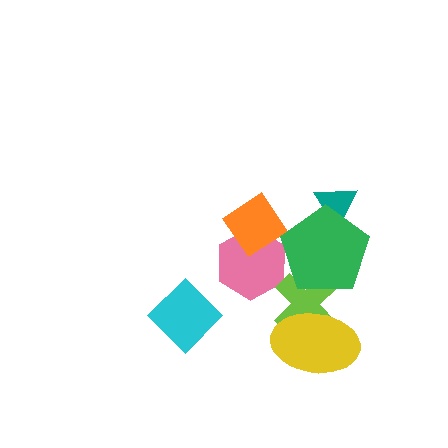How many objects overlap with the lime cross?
2 objects overlap with the lime cross.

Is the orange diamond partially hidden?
No, no other shape covers it.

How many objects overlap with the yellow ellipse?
1 object overlaps with the yellow ellipse.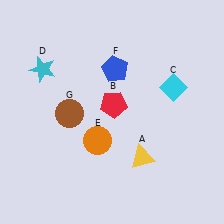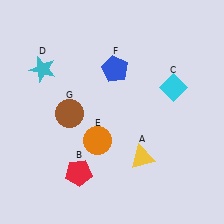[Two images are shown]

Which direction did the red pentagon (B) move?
The red pentagon (B) moved down.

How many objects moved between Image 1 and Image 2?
1 object moved between the two images.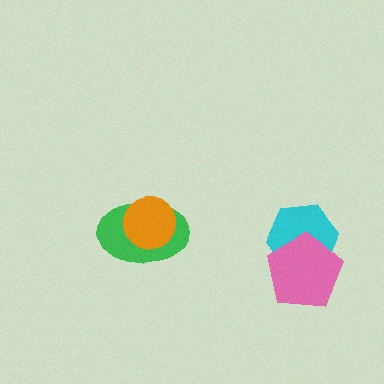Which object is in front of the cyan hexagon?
The pink pentagon is in front of the cyan hexagon.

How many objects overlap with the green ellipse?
1 object overlaps with the green ellipse.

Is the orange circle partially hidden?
No, no other shape covers it.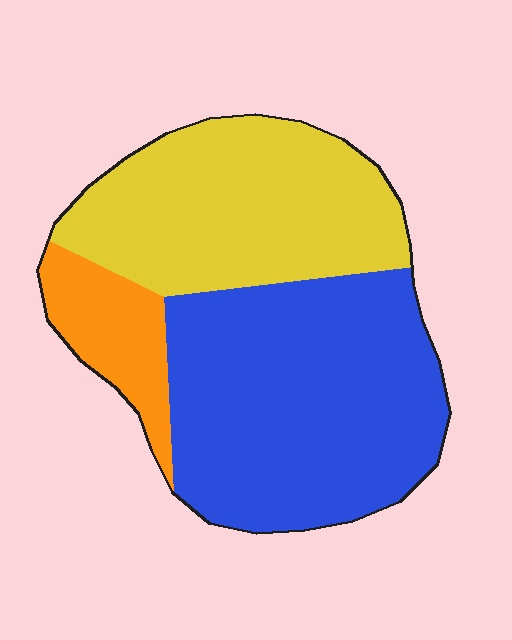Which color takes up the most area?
Blue, at roughly 50%.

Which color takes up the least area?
Orange, at roughly 10%.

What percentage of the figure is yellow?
Yellow covers about 35% of the figure.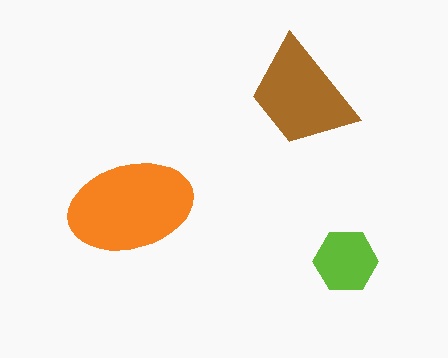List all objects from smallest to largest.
The lime hexagon, the brown trapezoid, the orange ellipse.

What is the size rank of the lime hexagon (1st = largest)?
3rd.